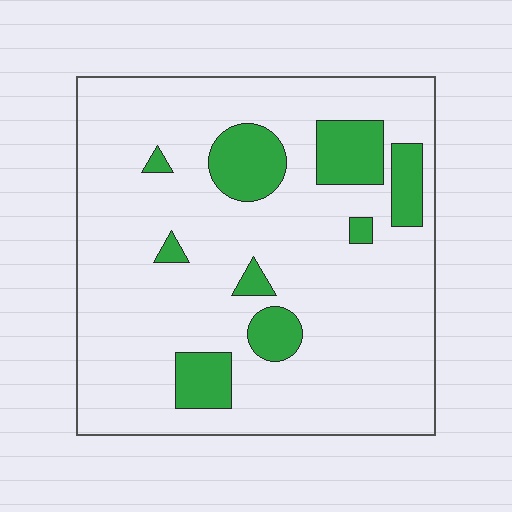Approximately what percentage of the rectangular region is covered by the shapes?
Approximately 15%.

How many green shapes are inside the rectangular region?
9.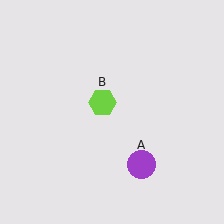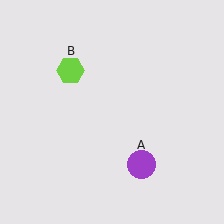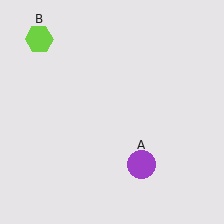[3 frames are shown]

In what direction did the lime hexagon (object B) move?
The lime hexagon (object B) moved up and to the left.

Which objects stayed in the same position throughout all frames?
Purple circle (object A) remained stationary.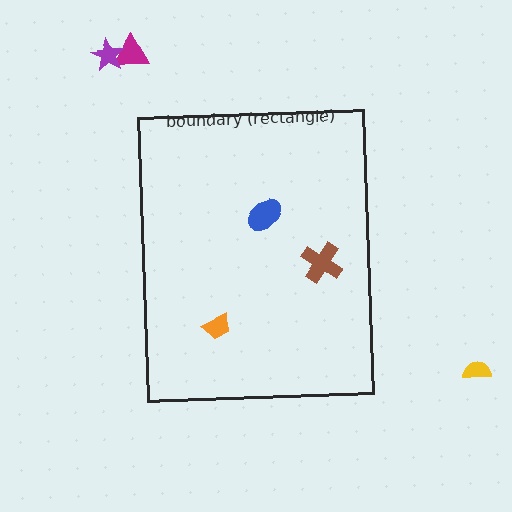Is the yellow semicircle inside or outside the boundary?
Outside.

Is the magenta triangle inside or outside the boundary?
Outside.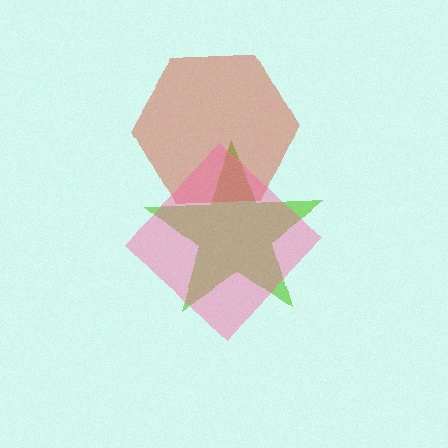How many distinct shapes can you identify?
There are 3 distinct shapes: a lime star, a red hexagon, a pink diamond.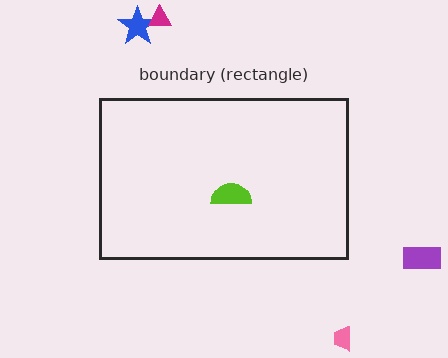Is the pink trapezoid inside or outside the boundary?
Outside.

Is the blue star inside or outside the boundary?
Outside.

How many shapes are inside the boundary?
1 inside, 4 outside.